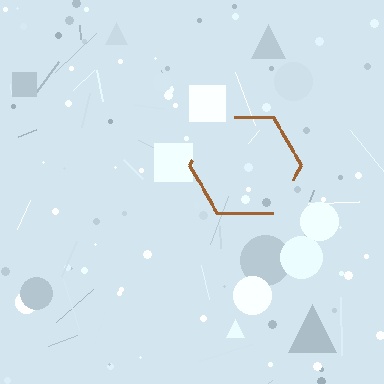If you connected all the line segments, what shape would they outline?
They would outline a hexagon.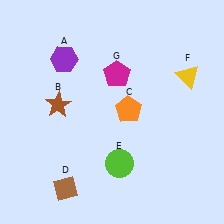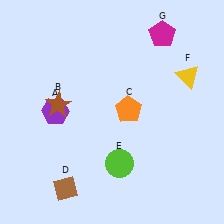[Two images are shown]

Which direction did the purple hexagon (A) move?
The purple hexagon (A) moved down.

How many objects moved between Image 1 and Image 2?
2 objects moved between the two images.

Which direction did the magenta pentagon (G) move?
The magenta pentagon (G) moved right.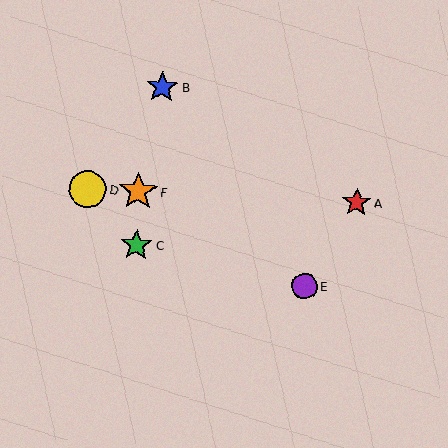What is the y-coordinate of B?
Object B is at y≈87.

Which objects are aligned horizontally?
Objects A, D, F are aligned horizontally.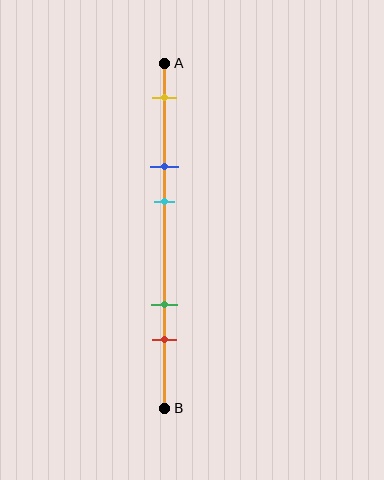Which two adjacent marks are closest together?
The blue and cyan marks are the closest adjacent pair.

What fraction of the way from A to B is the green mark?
The green mark is approximately 70% (0.7) of the way from A to B.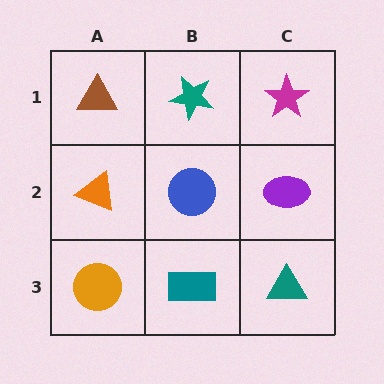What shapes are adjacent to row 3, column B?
A blue circle (row 2, column B), an orange circle (row 3, column A), a teal triangle (row 3, column C).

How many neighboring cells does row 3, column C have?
2.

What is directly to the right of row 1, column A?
A teal star.